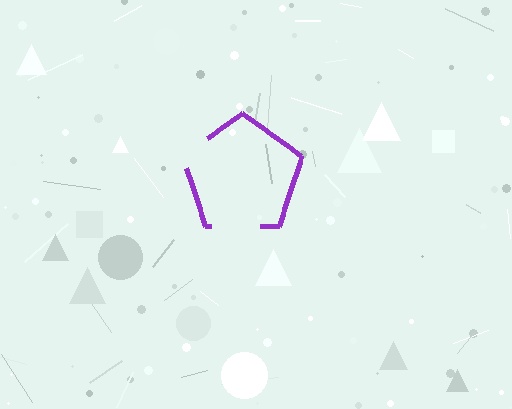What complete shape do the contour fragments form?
The contour fragments form a pentagon.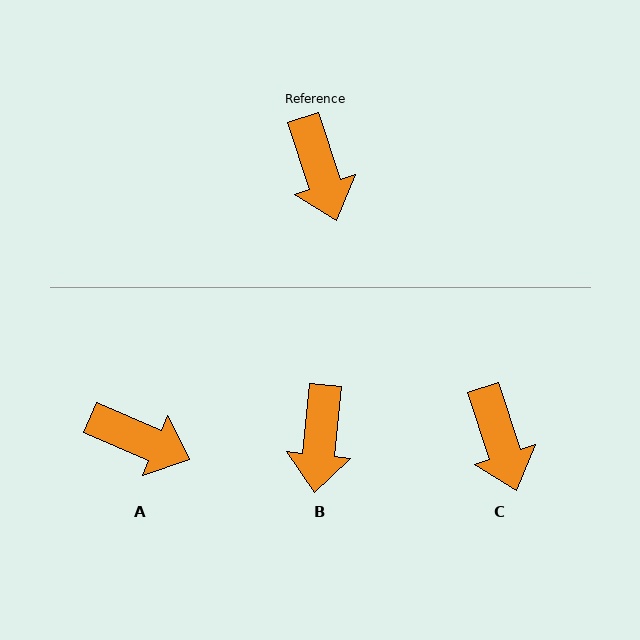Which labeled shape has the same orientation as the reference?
C.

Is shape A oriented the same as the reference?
No, it is off by about 49 degrees.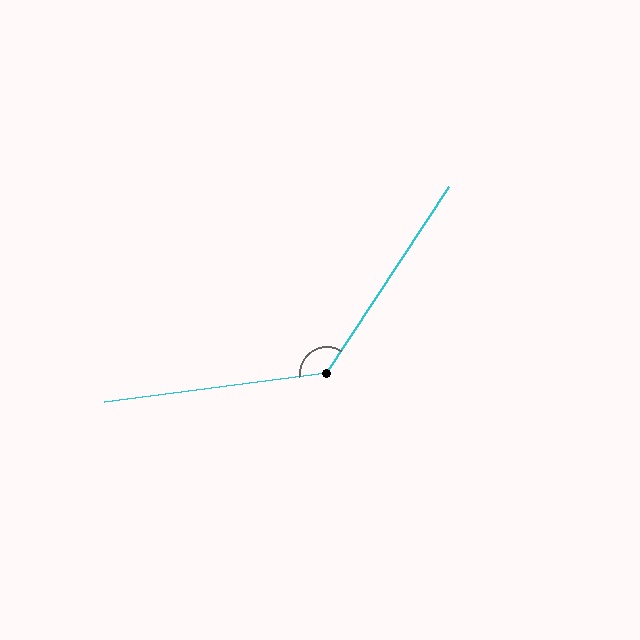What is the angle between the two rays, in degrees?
Approximately 130 degrees.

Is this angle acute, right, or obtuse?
It is obtuse.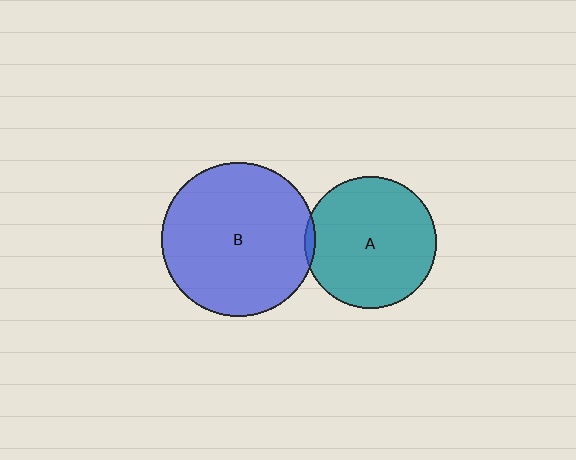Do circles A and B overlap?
Yes.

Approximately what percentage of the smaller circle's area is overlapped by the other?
Approximately 5%.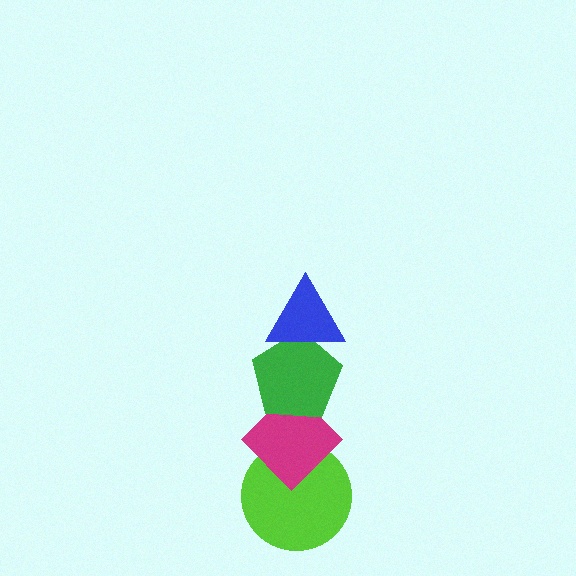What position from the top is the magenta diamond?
The magenta diamond is 3rd from the top.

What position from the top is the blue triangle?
The blue triangle is 1st from the top.